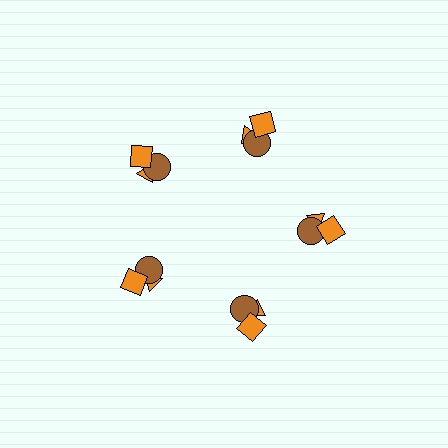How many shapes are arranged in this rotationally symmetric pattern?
There are 15 shapes, arranged in 5 groups of 3.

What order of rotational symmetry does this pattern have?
This pattern has 5-fold rotational symmetry.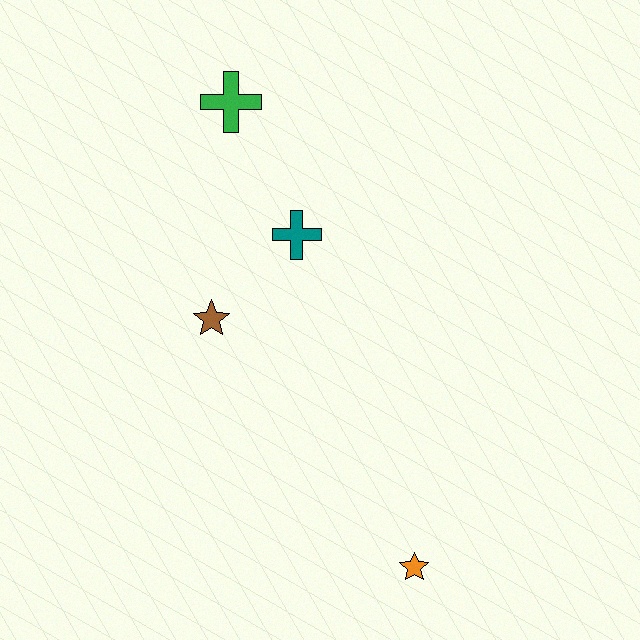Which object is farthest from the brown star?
The orange star is farthest from the brown star.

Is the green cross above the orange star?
Yes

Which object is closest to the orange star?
The brown star is closest to the orange star.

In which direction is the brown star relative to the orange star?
The brown star is above the orange star.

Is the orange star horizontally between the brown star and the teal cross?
No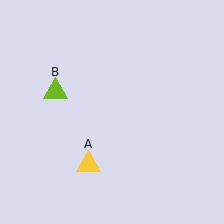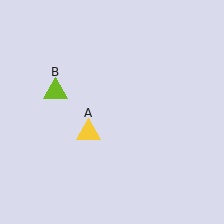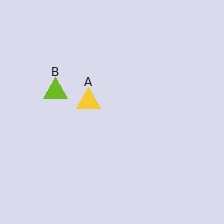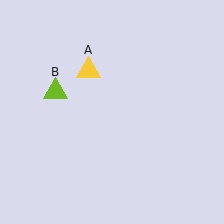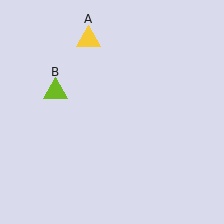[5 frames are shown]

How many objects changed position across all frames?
1 object changed position: yellow triangle (object A).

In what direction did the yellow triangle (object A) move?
The yellow triangle (object A) moved up.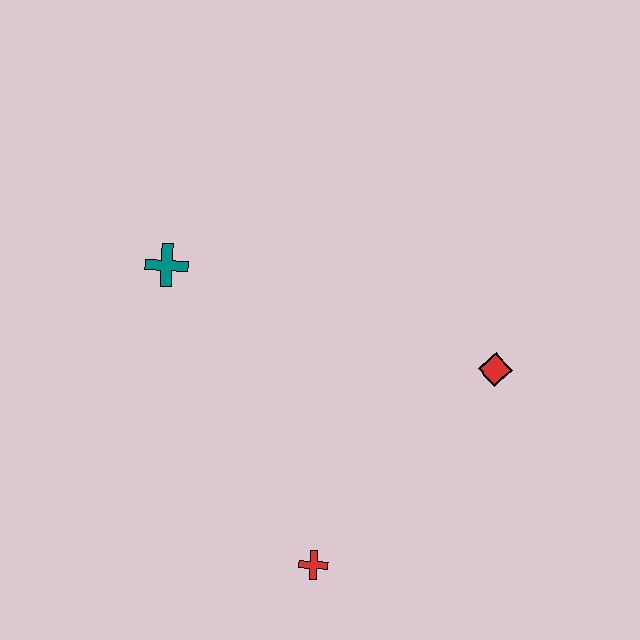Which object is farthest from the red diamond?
The teal cross is farthest from the red diamond.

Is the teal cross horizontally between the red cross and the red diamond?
No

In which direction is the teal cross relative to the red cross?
The teal cross is above the red cross.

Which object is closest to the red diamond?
The red cross is closest to the red diamond.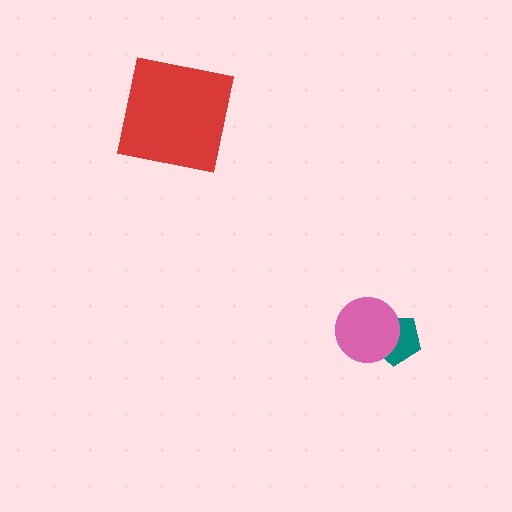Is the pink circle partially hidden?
No, no other shape covers it.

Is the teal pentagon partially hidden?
Yes, it is partially covered by another shape.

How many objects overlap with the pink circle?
1 object overlaps with the pink circle.